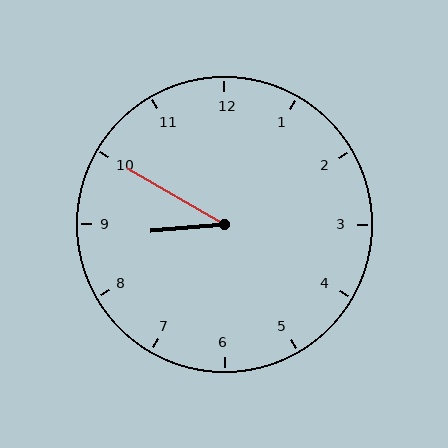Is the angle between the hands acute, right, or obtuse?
It is acute.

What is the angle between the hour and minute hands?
Approximately 35 degrees.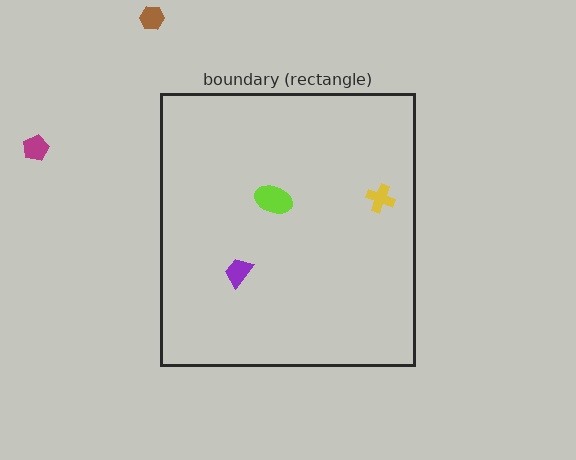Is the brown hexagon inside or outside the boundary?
Outside.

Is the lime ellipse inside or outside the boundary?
Inside.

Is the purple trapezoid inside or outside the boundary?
Inside.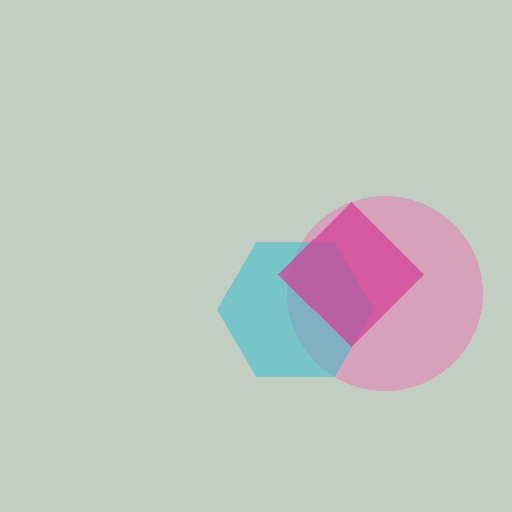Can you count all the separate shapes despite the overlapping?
Yes, there are 3 separate shapes.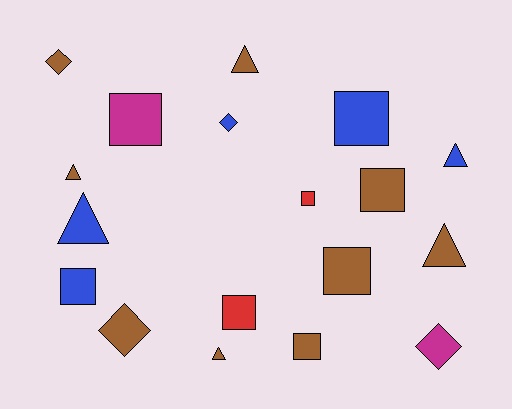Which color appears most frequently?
Brown, with 9 objects.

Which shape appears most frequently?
Square, with 8 objects.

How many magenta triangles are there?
There are no magenta triangles.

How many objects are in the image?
There are 18 objects.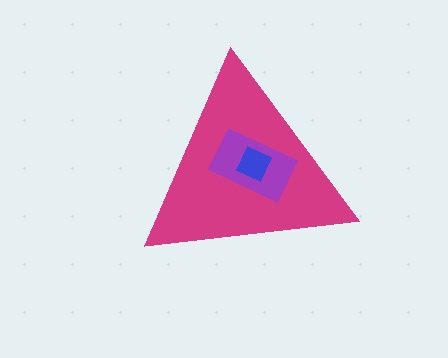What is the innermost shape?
The blue square.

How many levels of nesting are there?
3.